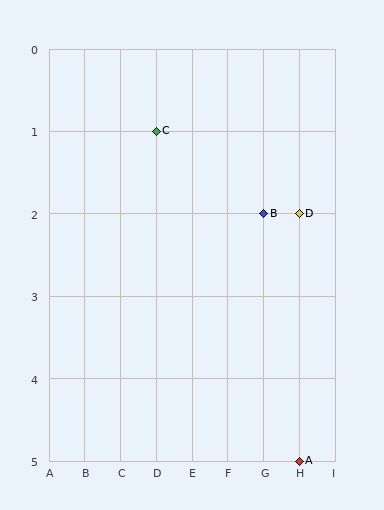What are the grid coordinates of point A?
Point A is at grid coordinates (H, 5).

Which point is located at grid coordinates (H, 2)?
Point D is at (H, 2).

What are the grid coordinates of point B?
Point B is at grid coordinates (G, 2).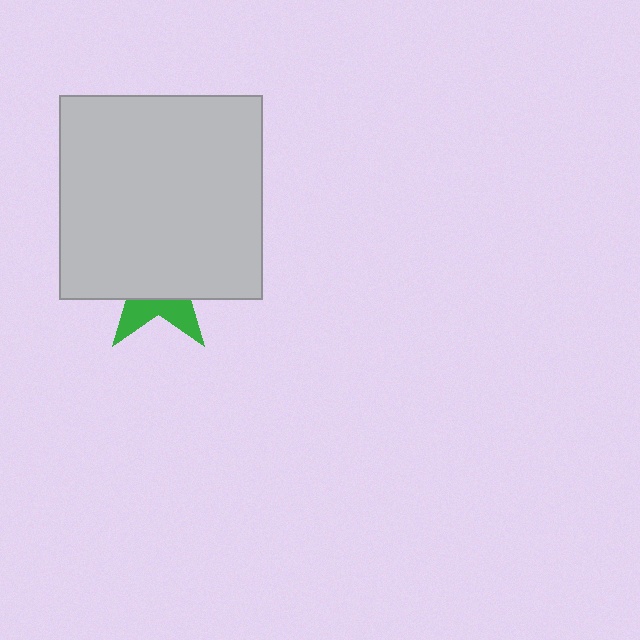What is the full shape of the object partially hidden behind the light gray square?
The partially hidden object is a green star.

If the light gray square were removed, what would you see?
You would see the complete green star.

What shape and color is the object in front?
The object in front is a light gray square.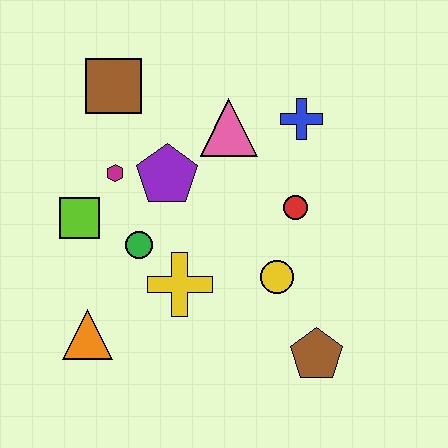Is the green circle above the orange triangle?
Yes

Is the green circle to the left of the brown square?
No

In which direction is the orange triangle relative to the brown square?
The orange triangle is below the brown square.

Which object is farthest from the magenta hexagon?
The brown pentagon is farthest from the magenta hexagon.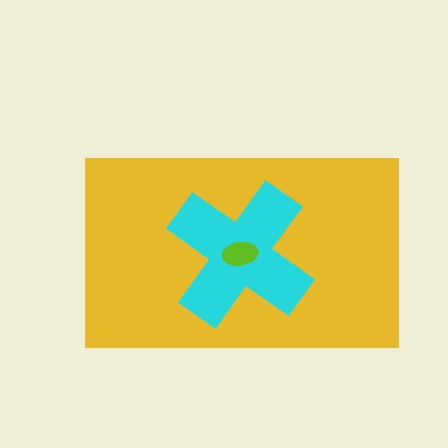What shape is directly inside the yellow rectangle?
The cyan cross.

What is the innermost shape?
The lime ellipse.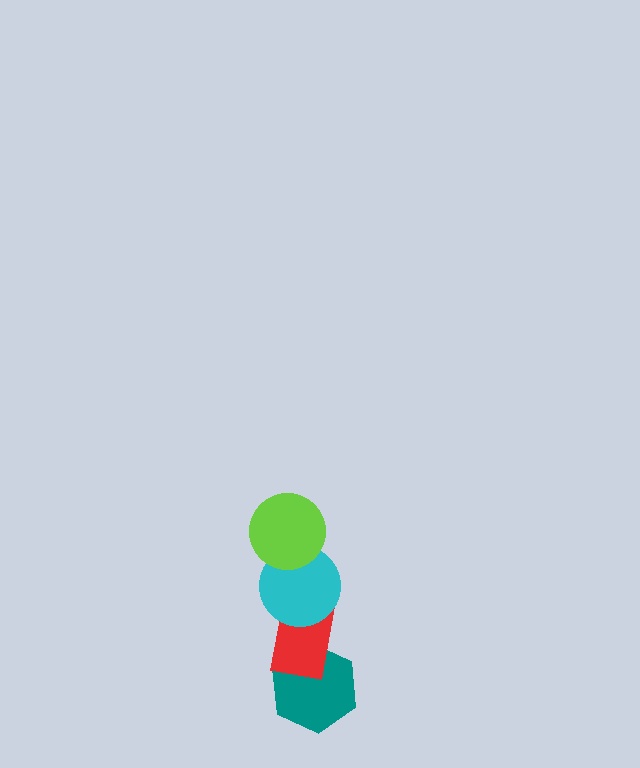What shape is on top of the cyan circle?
The lime circle is on top of the cyan circle.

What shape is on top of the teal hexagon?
The red rectangle is on top of the teal hexagon.